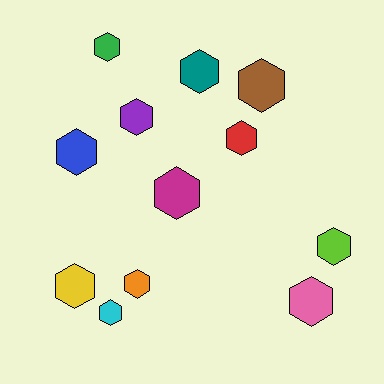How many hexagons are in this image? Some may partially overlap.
There are 12 hexagons.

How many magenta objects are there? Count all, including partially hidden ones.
There is 1 magenta object.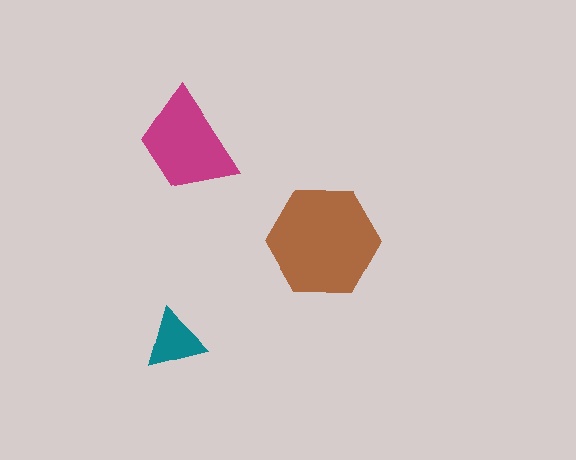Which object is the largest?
The brown hexagon.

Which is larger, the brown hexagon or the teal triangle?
The brown hexagon.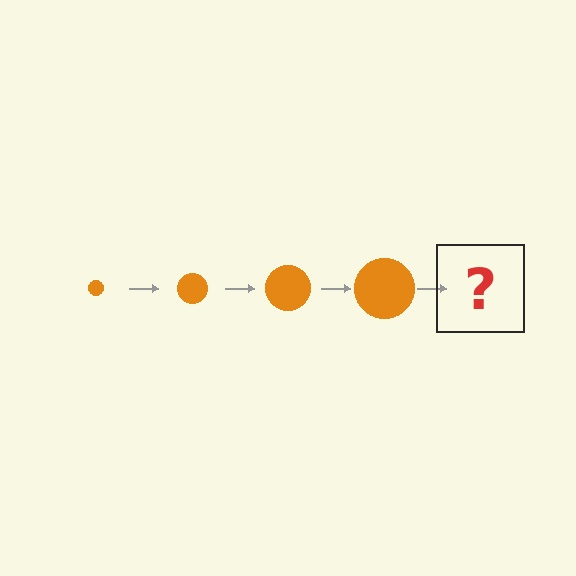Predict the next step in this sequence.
The next step is an orange circle, larger than the previous one.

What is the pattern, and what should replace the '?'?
The pattern is that the circle gets progressively larger each step. The '?' should be an orange circle, larger than the previous one.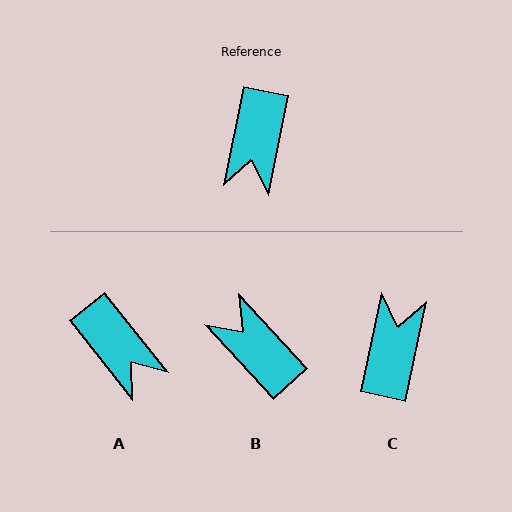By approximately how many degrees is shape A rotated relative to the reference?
Approximately 50 degrees counter-clockwise.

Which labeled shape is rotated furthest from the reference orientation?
C, about 180 degrees away.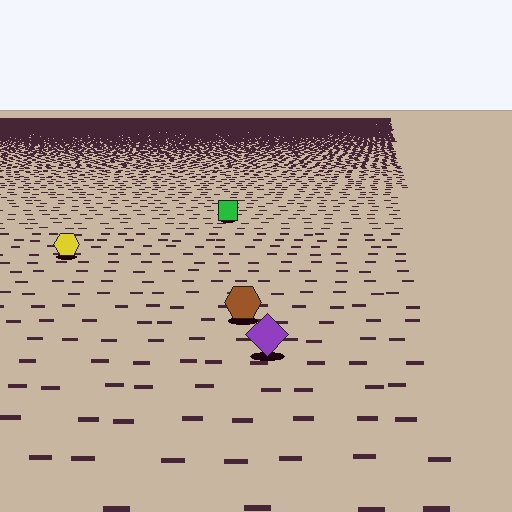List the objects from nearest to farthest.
From nearest to farthest: the purple diamond, the brown hexagon, the yellow hexagon, the green square.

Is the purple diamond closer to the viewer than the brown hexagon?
Yes. The purple diamond is closer — you can tell from the texture gradient: the ground texture is coarser near it.